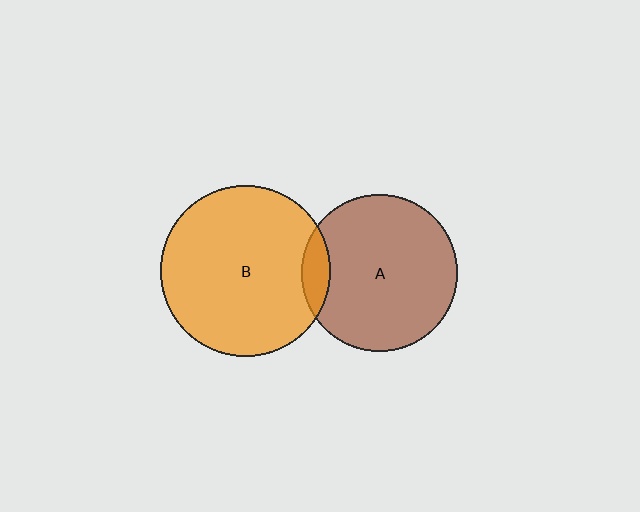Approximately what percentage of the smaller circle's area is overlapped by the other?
Approximately 10%.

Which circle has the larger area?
Circle B (orange).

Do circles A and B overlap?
Yes.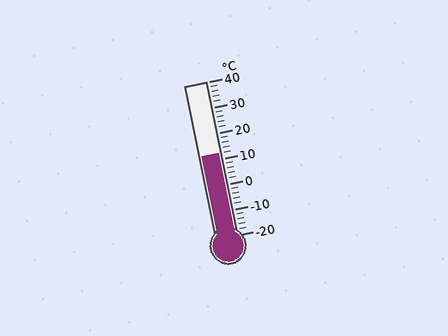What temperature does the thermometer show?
The thermometer shows approximately 12°C.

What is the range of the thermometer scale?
The thermometer scale ranges from -20°C to 40°C.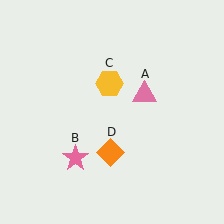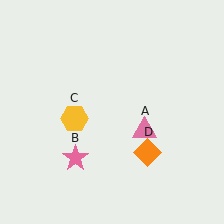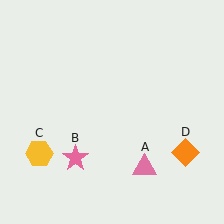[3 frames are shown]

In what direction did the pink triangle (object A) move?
The pink triangle (object A) moved down.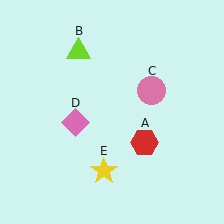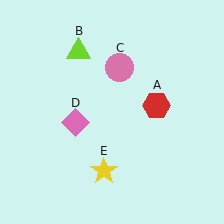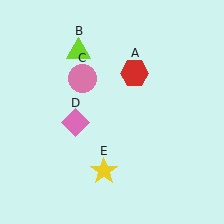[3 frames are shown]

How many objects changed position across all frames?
2 objects changed position: red hexagon (object A), pink circle (object C).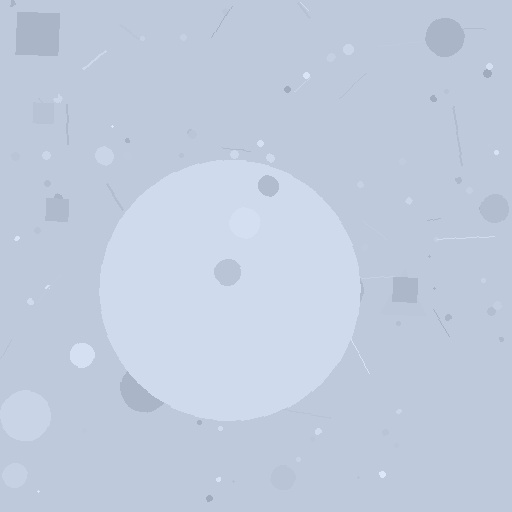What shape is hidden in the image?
A circle is hidden in the image.